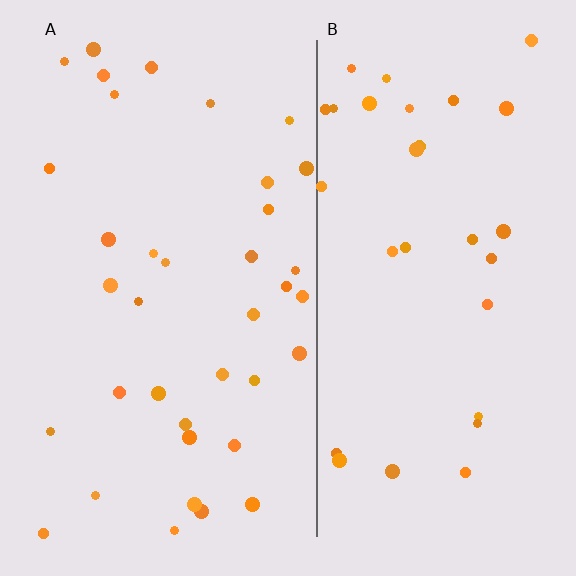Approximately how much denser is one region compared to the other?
Approximately 1.2× — region A over region B.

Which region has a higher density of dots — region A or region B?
A (the left).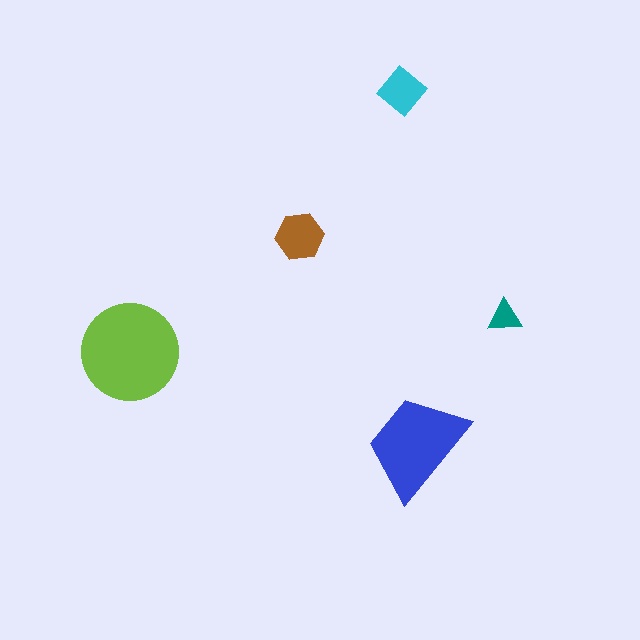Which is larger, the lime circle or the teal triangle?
The lime circle.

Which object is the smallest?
The teal triangle.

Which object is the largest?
The lime circle.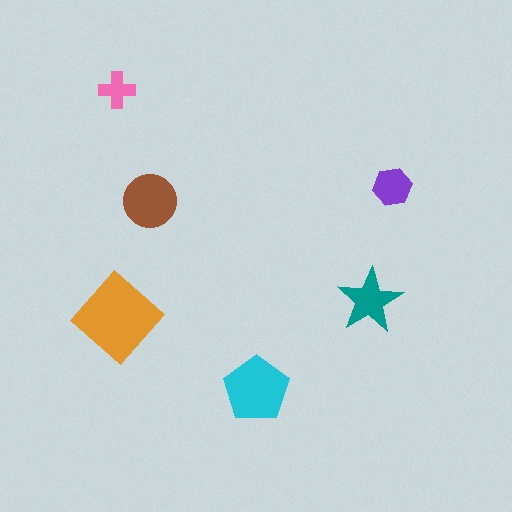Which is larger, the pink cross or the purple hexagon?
The purple hexagon.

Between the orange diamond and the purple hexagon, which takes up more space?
The orange diamond.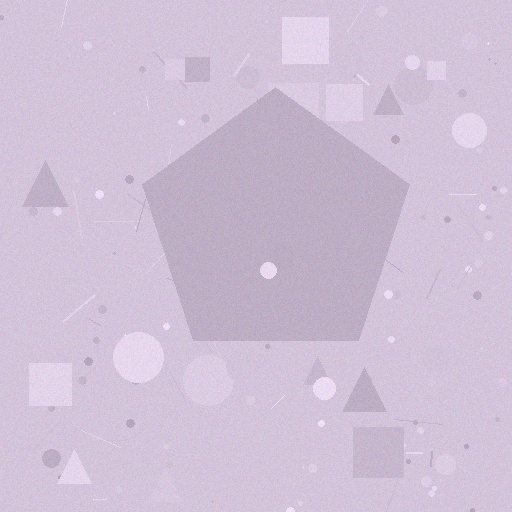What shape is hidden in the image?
A pentagon is hidden in the image.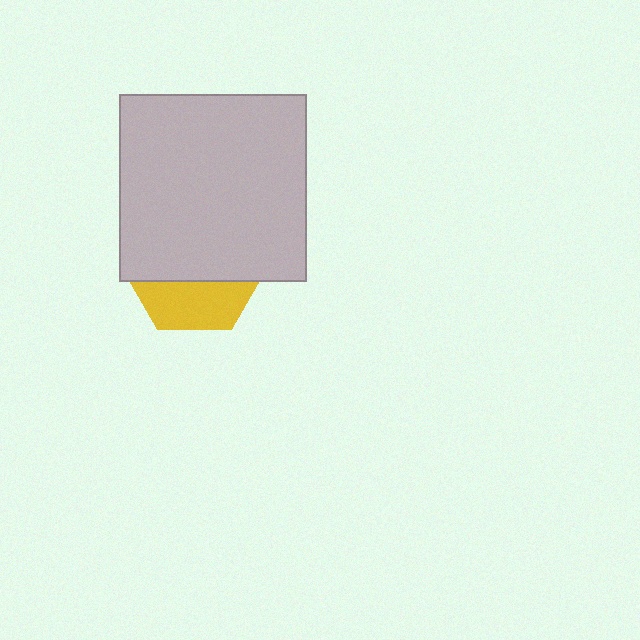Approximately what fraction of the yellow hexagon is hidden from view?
Roughly 66% of the yellow hexagon is hidden behind the light gray square.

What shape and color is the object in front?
The object in front is a light gray square.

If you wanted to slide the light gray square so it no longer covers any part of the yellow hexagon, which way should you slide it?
Slide it up — that is the most direct way to separate the two shapes.